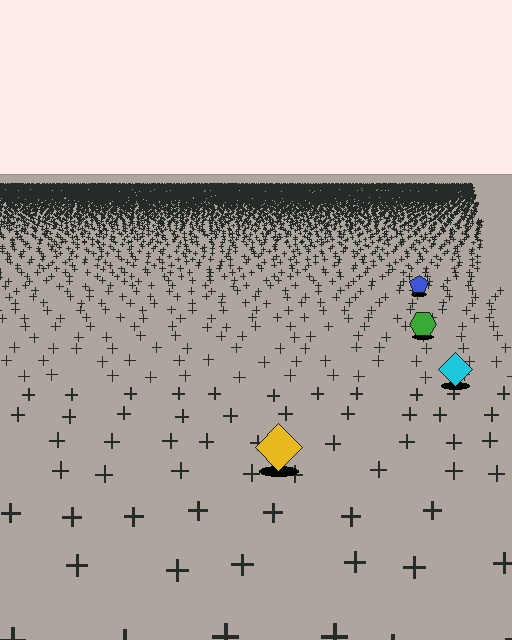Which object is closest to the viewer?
The yellow diamond is closest. The texture marks near it are larger and more spread out.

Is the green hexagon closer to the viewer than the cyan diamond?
No. The cyan diamond is closer — you can tell from the texture gradient: the ground texture is coarser near it.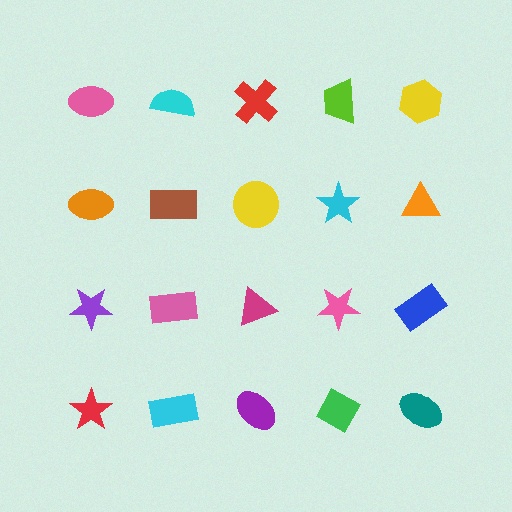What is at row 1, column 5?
A yellow hexagon.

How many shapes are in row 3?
5 shapes.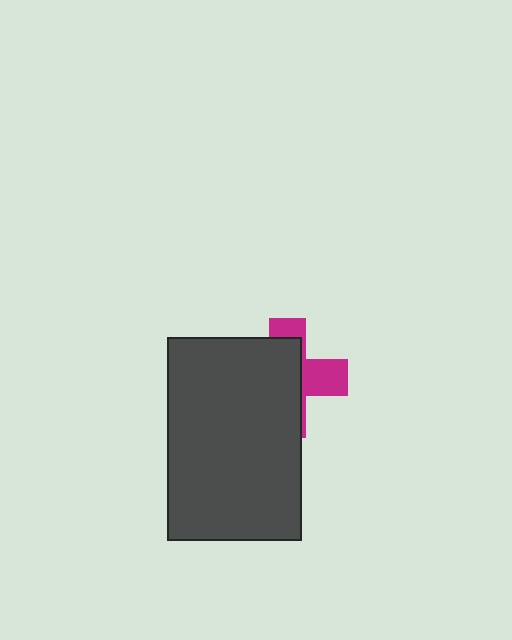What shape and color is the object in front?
The object in front is a dark gray rectangle.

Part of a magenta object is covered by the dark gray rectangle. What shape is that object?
It is a cross.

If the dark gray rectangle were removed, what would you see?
You would see the complete magenta cross.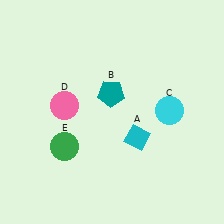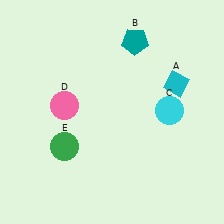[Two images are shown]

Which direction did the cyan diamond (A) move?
The cyan diamond (A) moved up.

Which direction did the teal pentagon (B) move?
The teal pentagon (B) moved up.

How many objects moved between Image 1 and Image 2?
2 objects moved between the two images.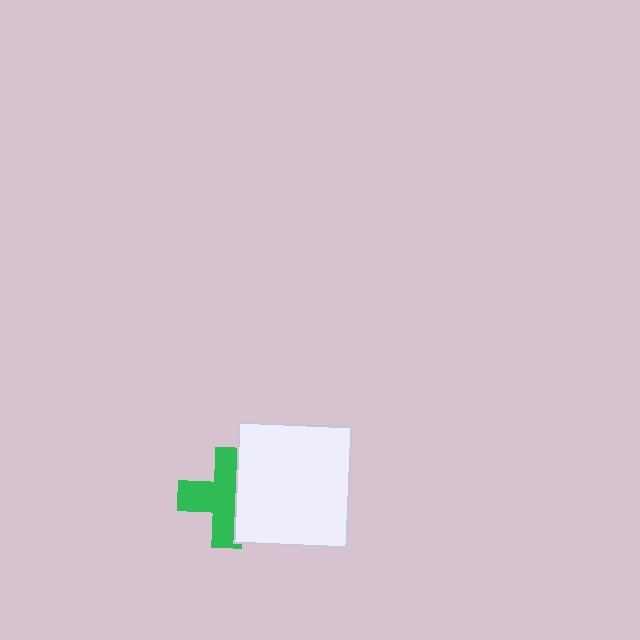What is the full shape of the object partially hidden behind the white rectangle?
The partially hidden object is a green cross.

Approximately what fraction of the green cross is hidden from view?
Roughly 36% of the green cross is hidden behind the white rectangle.